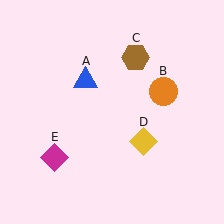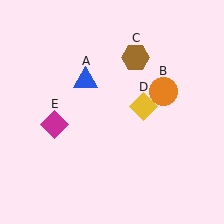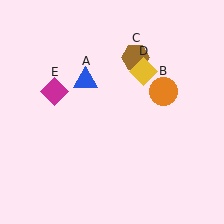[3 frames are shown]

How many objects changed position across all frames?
2 objects changed position: yellow diamond (object D), magenta diamond (object E).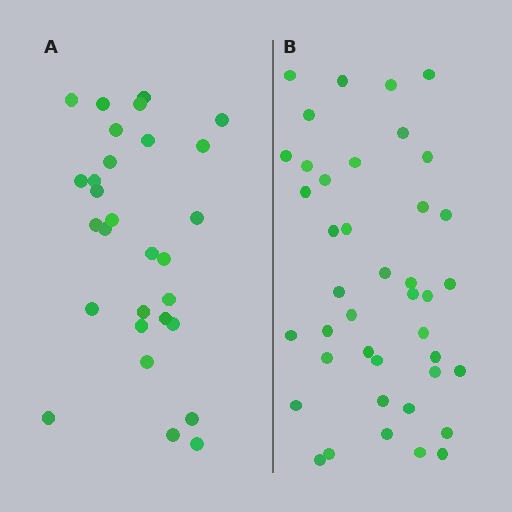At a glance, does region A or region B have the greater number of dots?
Region B (the right region) has more dots.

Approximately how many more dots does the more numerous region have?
Region B has roughly 12 or so more dots than region A.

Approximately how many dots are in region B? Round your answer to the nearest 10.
About 40 dots. (The exact count is 41, which rounds to 40.)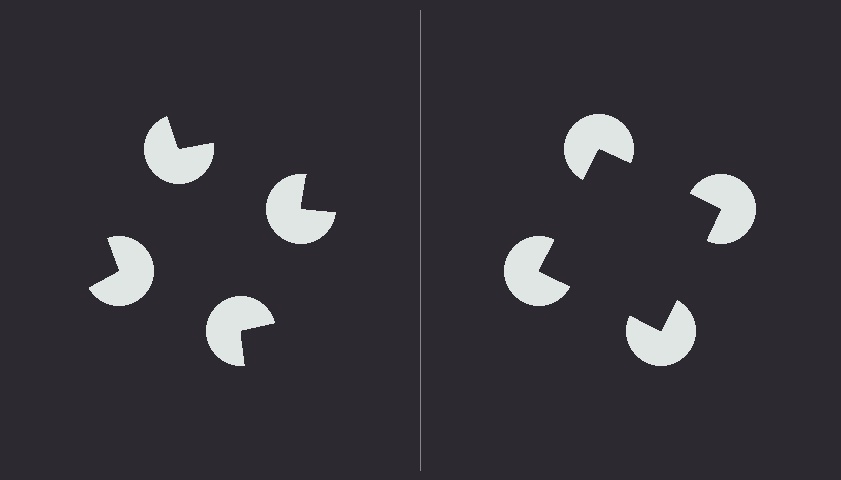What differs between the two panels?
The pac-man discs are positioned identically on both sides; only the wedge orientations differ. On the right they align to a square; on the left they are misaligned.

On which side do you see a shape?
An illusory square appears on the right side. On the left side the wedge cuts are rotated, so no coherent shape forms.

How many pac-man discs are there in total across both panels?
8 — 4 on each side.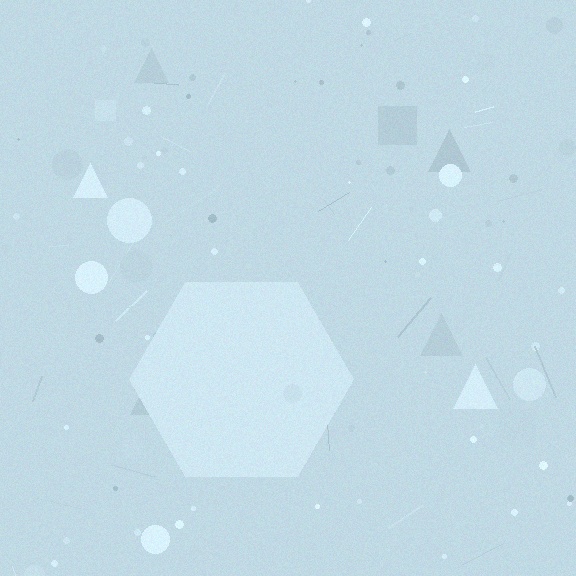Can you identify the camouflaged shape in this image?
The camouflaged shape is a hexagon.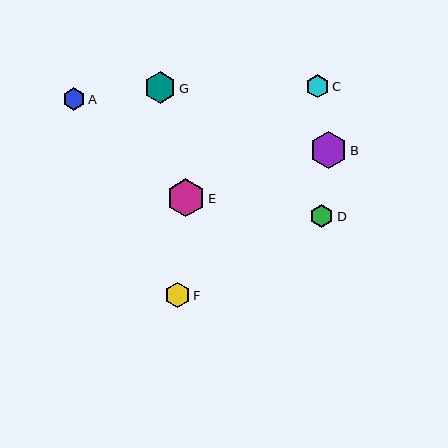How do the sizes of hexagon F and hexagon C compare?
Hexagon F and hexagon C are approximately the same size.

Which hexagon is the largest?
Hexagon E is the largest with a size of approximately 37 pixels.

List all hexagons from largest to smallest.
From largest to smallest: E, B, G, F, D, C, A.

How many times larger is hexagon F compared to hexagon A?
Hexagon F is approximately 1.1 times the size of hexagon A.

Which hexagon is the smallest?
Hexagon A is the smallest with a size of approximately 23 pixels.